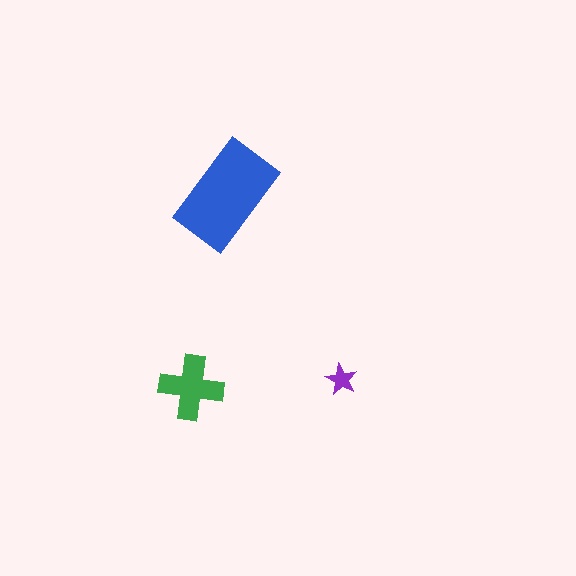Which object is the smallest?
The purple star.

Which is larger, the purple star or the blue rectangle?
The blue rectangle.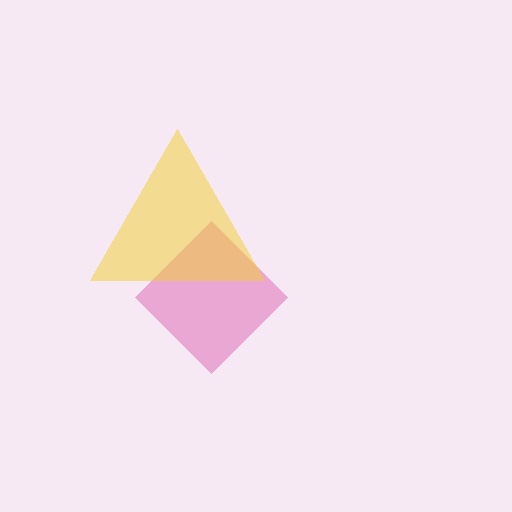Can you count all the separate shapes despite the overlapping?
Yes, there are 2 separate shapes.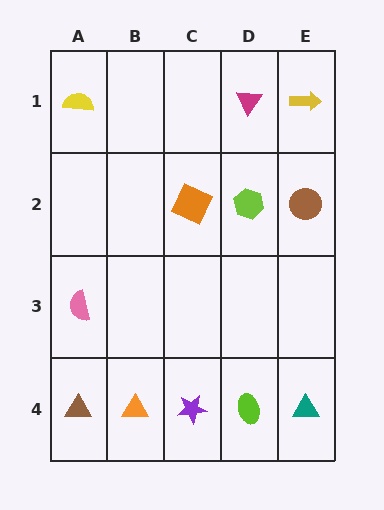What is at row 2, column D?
A lime hexagon.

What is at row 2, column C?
An orange square.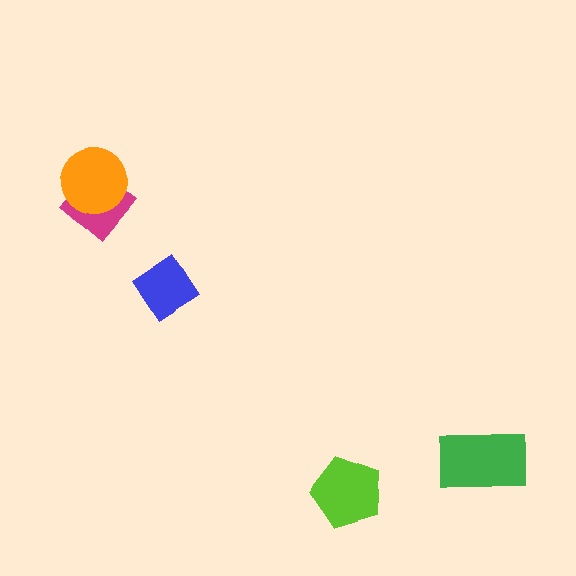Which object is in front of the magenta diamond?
The orange circle is in front of the magenta diamond.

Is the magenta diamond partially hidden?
Yes, it is partially covered by another shape.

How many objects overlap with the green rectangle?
0 objects overlap with the green rectangle.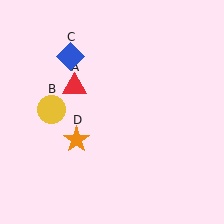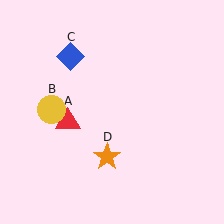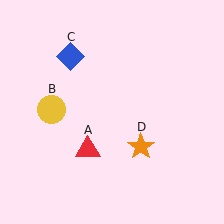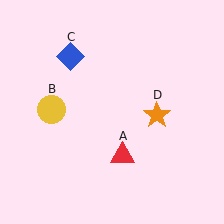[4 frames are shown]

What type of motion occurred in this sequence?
The red triangle (object A), orange star (object D) rotated counterclockwise around the center of the scene.